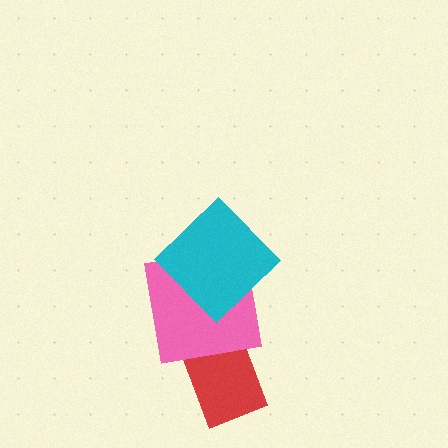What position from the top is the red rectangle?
The red rectangle is 3rd from the top.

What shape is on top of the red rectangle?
The pink square is on top of the red rectangle.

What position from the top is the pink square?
The pink square is 2nd from the top.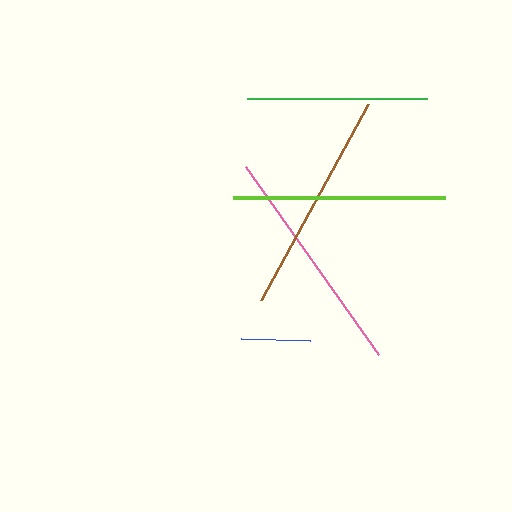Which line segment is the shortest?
The blue line is the shortest at approximately 69 pixels.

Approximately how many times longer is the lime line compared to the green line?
The lime line is approximately 1.2 times the length of the green line.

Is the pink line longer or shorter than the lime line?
The pink line is longer than the lime line.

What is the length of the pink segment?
The pink segment is approximately 231 pixels long.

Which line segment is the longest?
The pink line is the longest at approximately 231 pixels.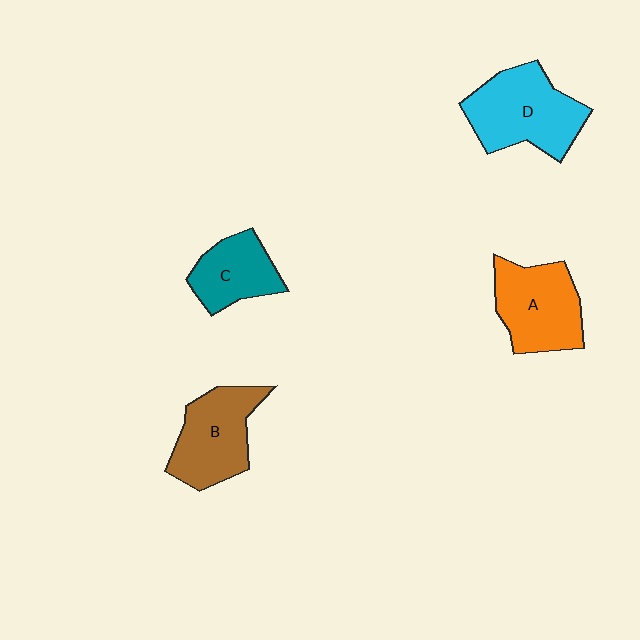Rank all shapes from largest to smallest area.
From largest to smallest: D (cyan), A (orange), B (brown), C (teal).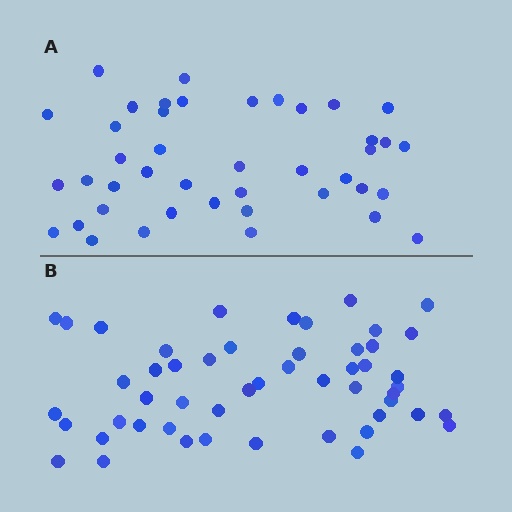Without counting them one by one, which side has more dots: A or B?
Region B (the bottom region) has more dots.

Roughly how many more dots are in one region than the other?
Region B has roughly 8 or so more dots than region A.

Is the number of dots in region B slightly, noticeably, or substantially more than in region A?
Region B has only slightly more — the two regions are fairly close. The ratio is roughly 1.2 to 1.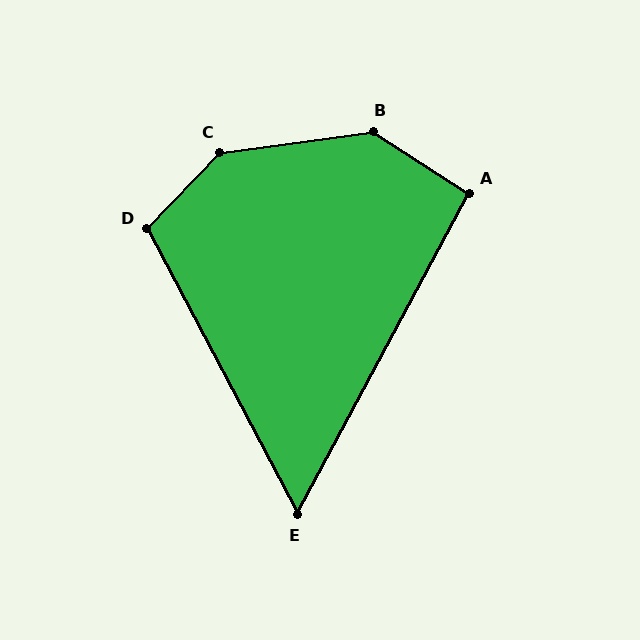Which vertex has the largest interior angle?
C, at approximately 141 degrees.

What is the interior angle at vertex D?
Approximately 109 degrees (obtuse).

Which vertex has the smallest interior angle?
E, at approximately 56 degrees.